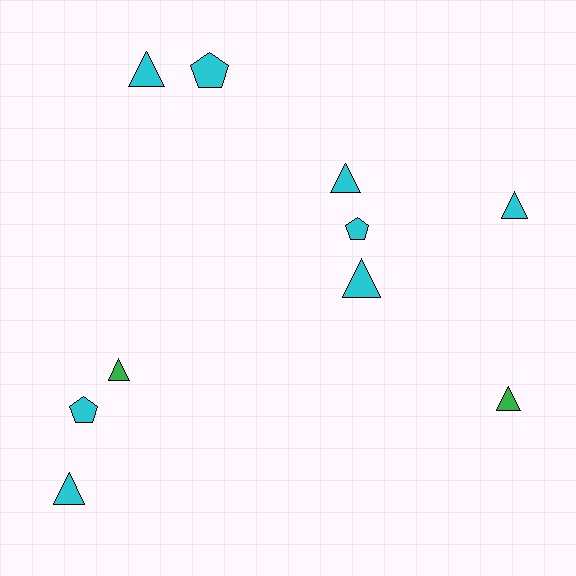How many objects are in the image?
There are 10 objects.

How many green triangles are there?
There are 2 green triangles.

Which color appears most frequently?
Cyan, with 8 objects.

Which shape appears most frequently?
Triangle, with 7 objects.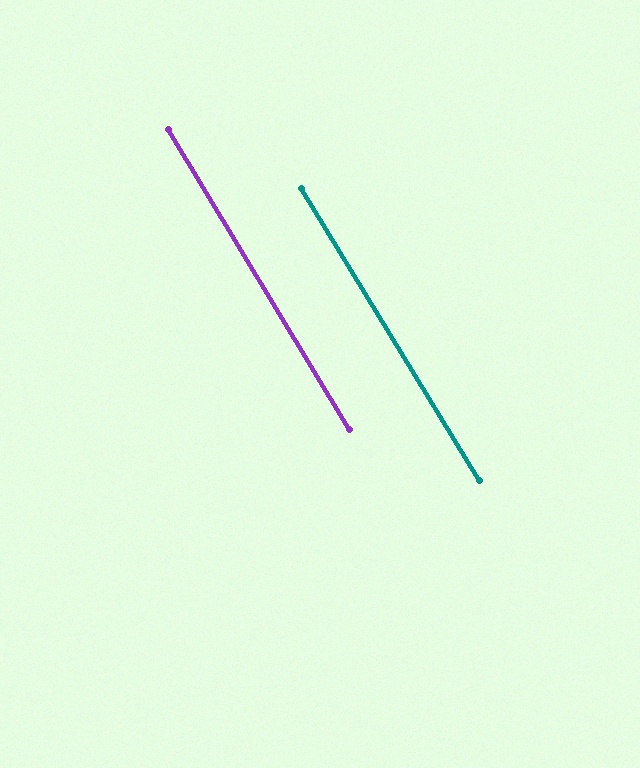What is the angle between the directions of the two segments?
Approximately 0 degrees.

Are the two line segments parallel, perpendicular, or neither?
Parallel — their directions differ by only 0.3°.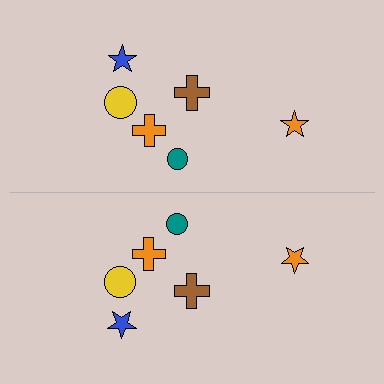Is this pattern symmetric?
Yes, this pattern has bilateral (reflection) symmetry.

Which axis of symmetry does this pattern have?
The pattern has a horizontal axis of symmetry running through the center of the image.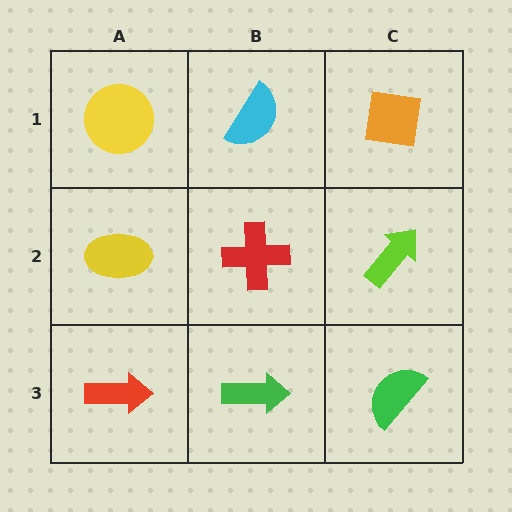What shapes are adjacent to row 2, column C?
An orange square (row 1, column C), a green semicircle (row 3, column C), a red cross (row 2, column B).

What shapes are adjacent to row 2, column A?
A yellow circle (row 1, column A), a red arrow (row 3, column A), a red cross (row 2, column B).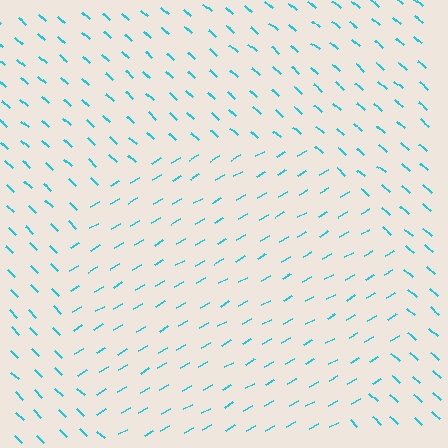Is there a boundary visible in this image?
Yes, there is a texture boundary formed by a change in line orientation.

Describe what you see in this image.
The image is filled with small cyan line segments. A circle region in the image has lines oriented differently from the surrounding lines, creating a visible texture boundary.